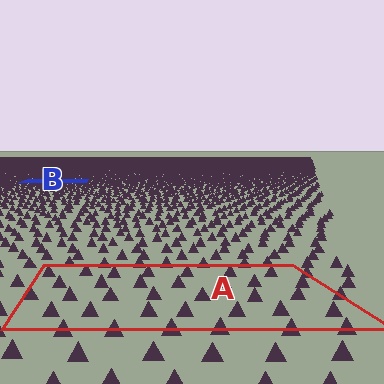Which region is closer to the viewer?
Region A is closer. The texture elements there are larger and more spread out.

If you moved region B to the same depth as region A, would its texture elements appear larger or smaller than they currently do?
They would appear larger. At a closer depth, the same texture elements are projected at a bigger on-screen size.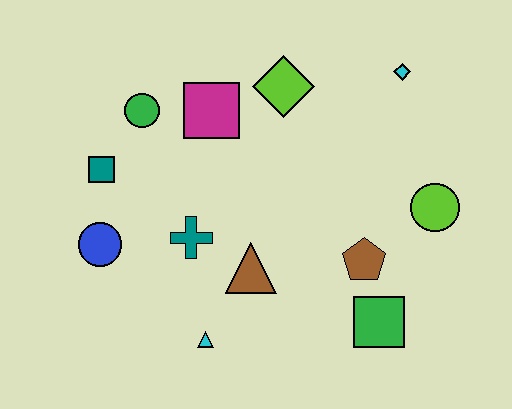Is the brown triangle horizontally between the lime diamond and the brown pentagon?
No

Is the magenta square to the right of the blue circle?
Yes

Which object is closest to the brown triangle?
The teal cross is closest to the brown triangle.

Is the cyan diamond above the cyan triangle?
Yes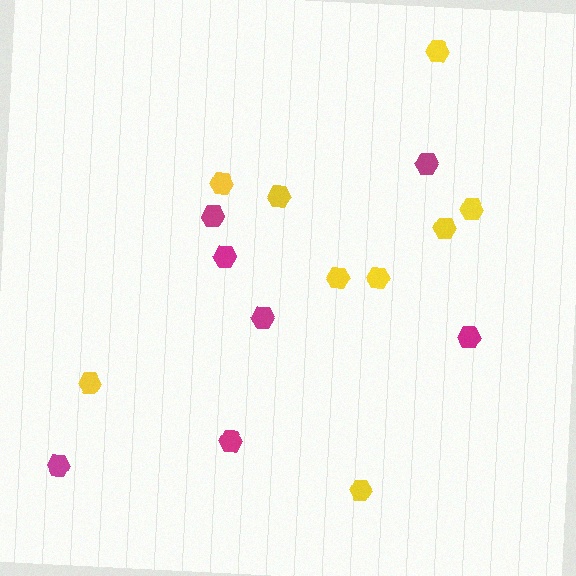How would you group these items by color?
There are 2 groups: one group of magenta hexagons (7) and one group of yellow hexagons (9).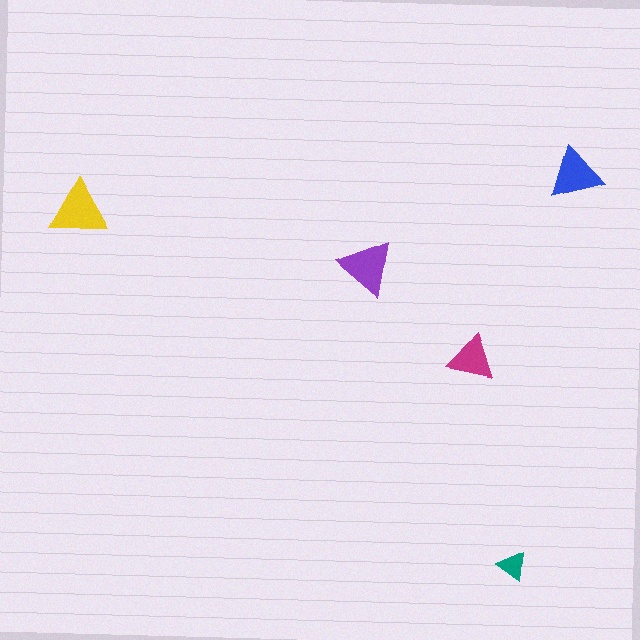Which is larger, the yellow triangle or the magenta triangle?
The yellow one.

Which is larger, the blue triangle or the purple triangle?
The purple one.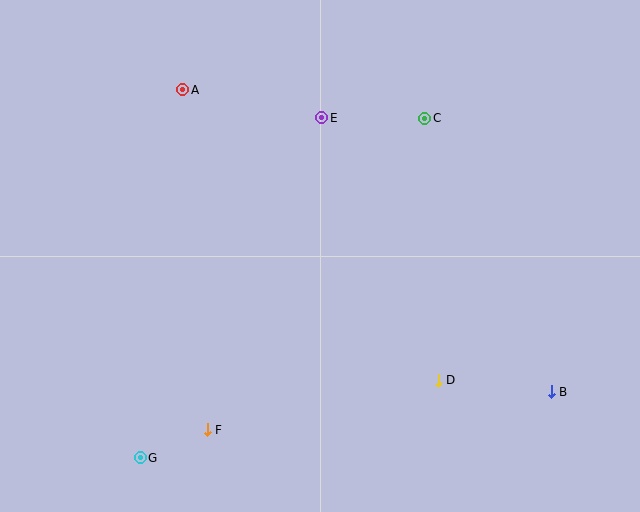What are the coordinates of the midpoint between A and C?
The midpoint between A and C is at (304, 104).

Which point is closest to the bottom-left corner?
Point G is closest to the bottom-left corner.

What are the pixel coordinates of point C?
Point C is at (425, 118).